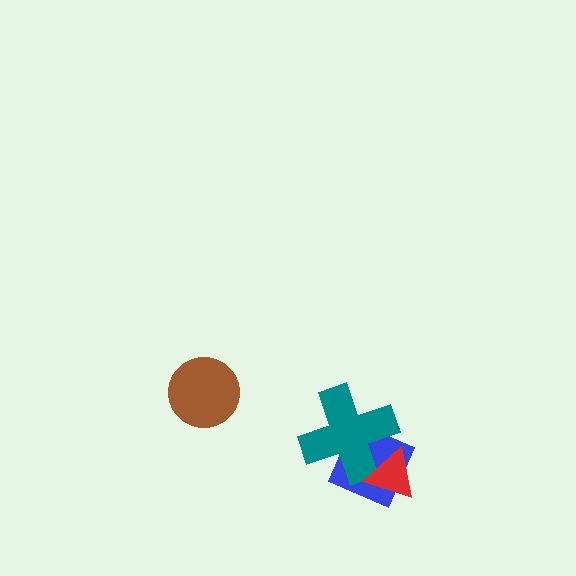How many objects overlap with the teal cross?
2 objects overlap with the teal cross.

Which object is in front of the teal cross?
The red triangle is in front of the teal cross.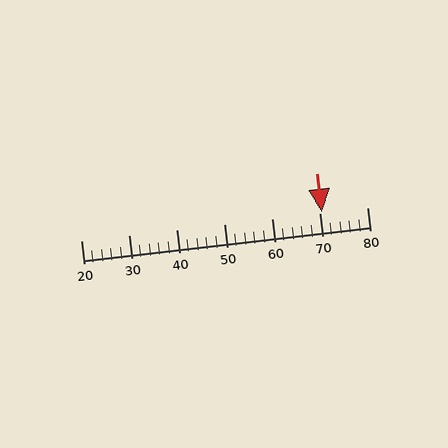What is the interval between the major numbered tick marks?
The major tick marks are spaced 10 units apart.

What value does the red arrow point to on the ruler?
The red arrow points to approximately 71.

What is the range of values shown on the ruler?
The ruler shows values from 20 to 80.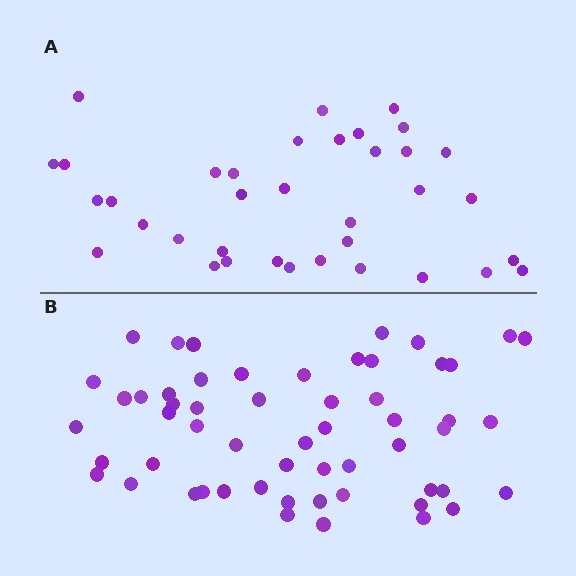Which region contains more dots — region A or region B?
Region B (the bottom region) has more dots.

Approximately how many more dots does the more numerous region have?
Region B has approximately 20 more dots than region A.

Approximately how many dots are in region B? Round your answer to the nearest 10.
About 60 dots. (The exact count is 56, which rounds to 60.)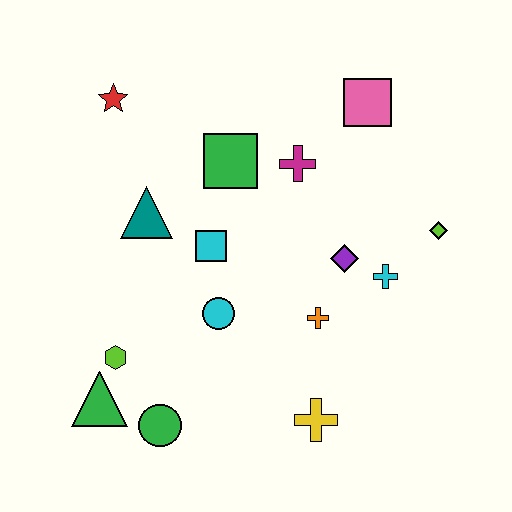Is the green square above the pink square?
No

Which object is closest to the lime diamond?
The cyan cross is closest to the lime diamond.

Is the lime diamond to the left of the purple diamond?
No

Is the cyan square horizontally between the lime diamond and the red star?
Yes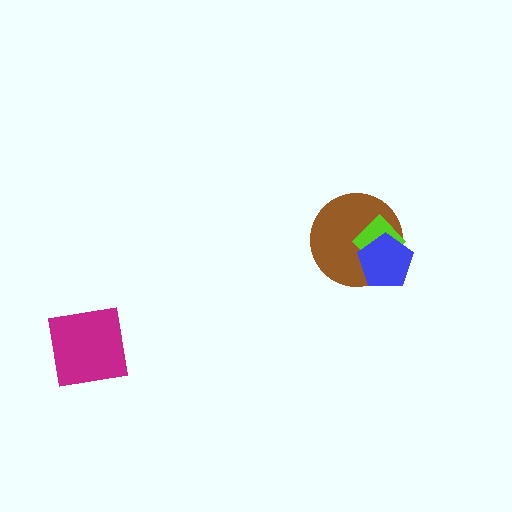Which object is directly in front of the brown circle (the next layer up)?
The lime diamond is directly in front of the brown circle.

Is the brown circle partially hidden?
Yes, it is partially covered by another shape.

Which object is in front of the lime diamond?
The blue pentagon is in front of the lime diamond.